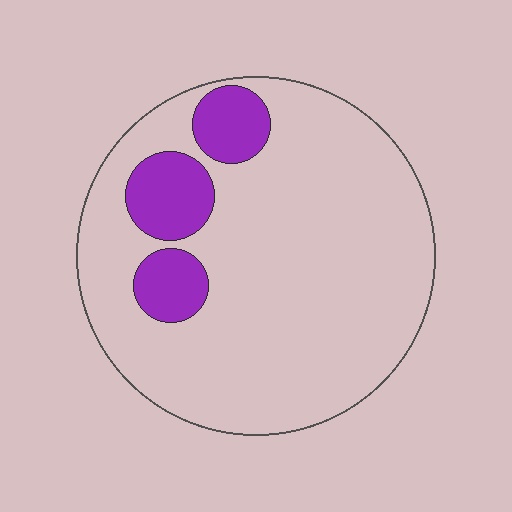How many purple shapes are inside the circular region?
3.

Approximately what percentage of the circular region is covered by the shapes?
Approximately 15%.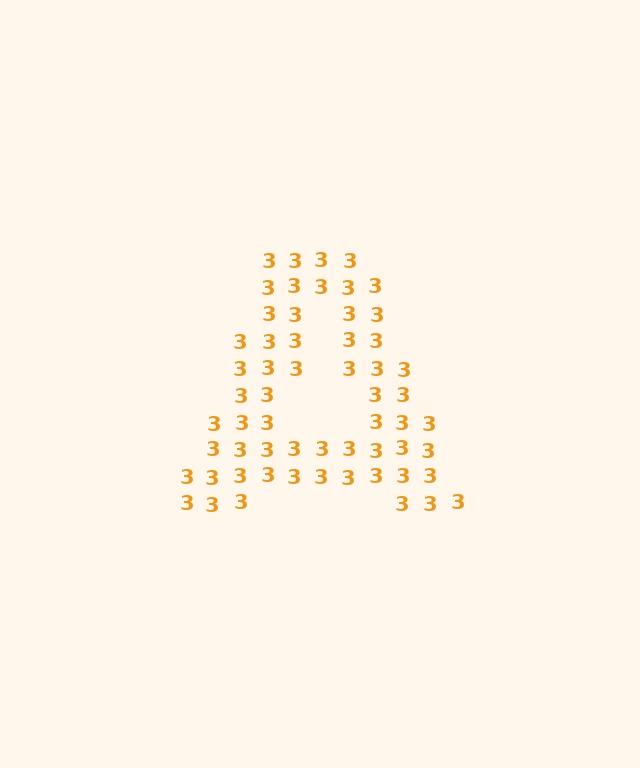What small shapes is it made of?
It is made of small digit 3's.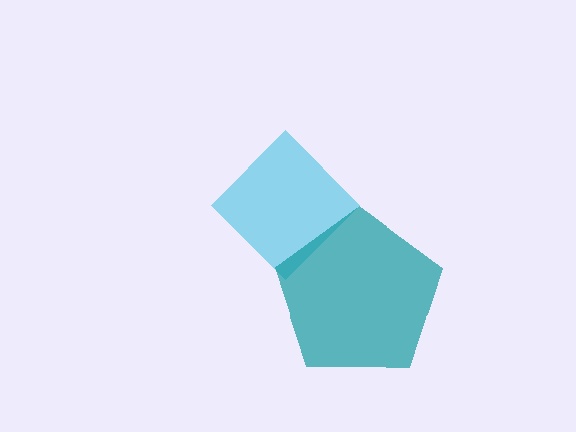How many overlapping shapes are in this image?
There are 2 overlapping shapes in the image.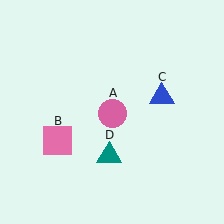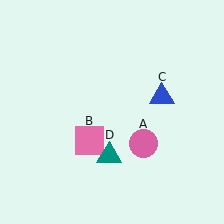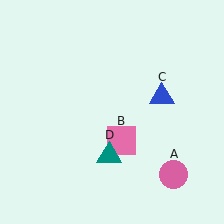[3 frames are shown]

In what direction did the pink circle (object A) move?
The pink circle (object A) moved down and to the right.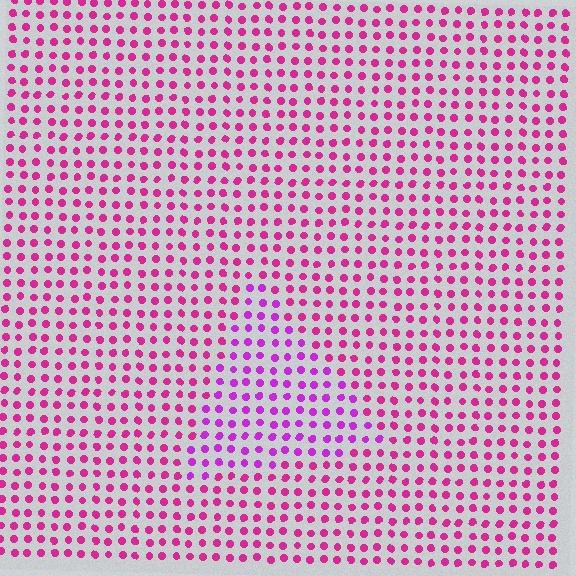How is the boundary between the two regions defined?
The boundary is defined purely by a slight shift in hue (about 28 degrees). Spacing, size, and orientation are identical on both sides.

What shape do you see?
I see a triangle.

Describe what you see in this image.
The image is filled with small magenta elements in a uniform arrangement. A triangle-shaped region is visible where the elements are tinted to a slightly different hue, forming a subtle color boundary.